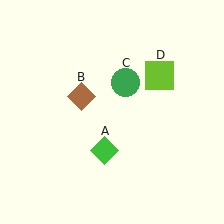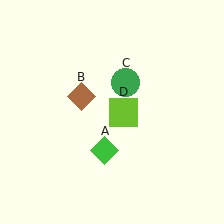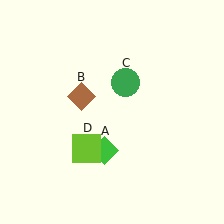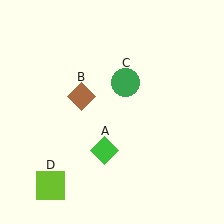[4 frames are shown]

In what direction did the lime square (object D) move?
The lime square (object D) moved down and to the left.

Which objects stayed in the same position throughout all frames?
Green diamond (object A) and brown diamond (object B) and green circle (object C) remained stationary.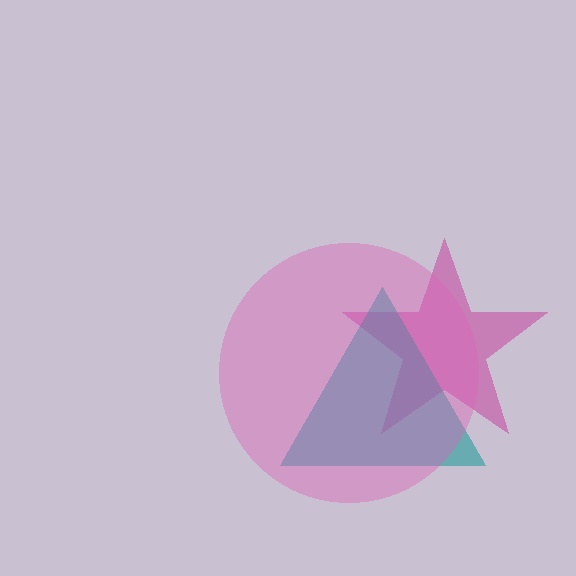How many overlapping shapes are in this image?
There are 3 overlapping shapes in the image.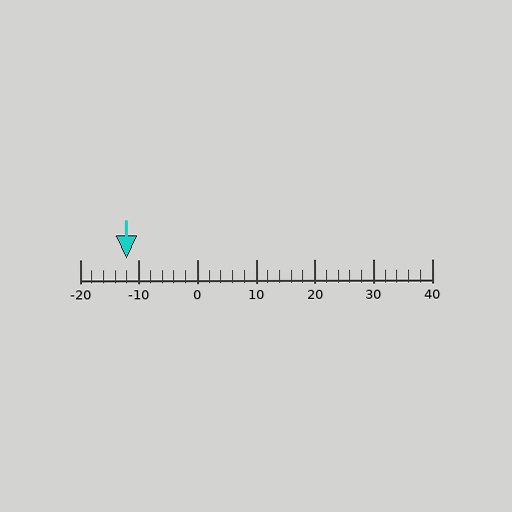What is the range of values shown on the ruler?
The ruler shows values from -20 to 40.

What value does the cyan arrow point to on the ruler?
The cyan arrow points to approximately -12.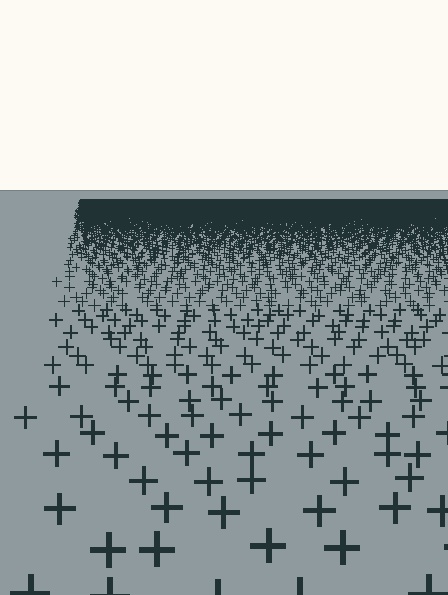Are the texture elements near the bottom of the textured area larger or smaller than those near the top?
Larger. Near the bottom, elements are closer to the viewer and appear at a bigger on-screen size.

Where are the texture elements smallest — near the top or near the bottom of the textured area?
Near the top.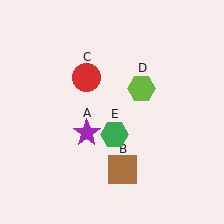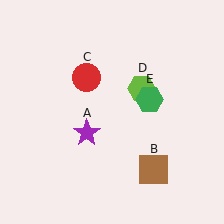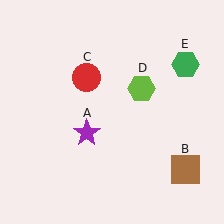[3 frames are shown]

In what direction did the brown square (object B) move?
The brown square (object B) moved right.